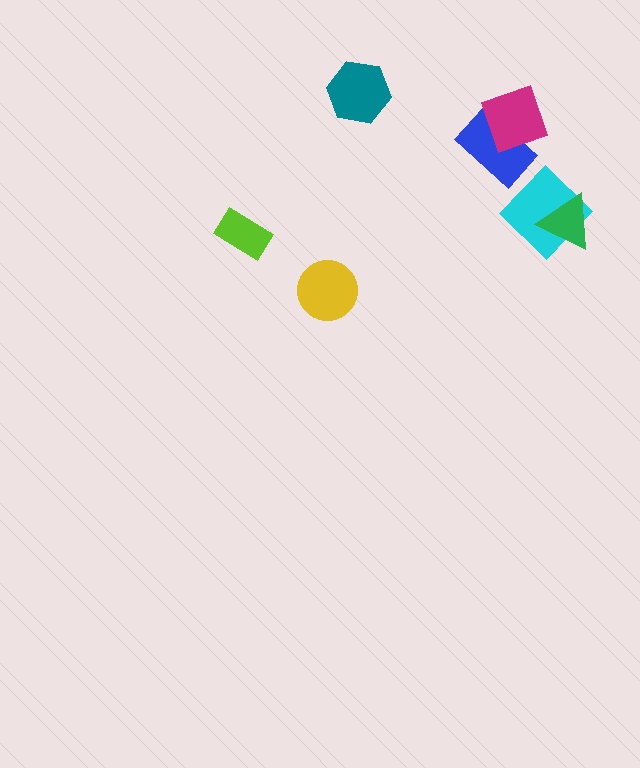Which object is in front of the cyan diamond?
The green triangle is in front of the cyan diamond.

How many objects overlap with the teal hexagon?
0 objects overlap with the teal hexagon.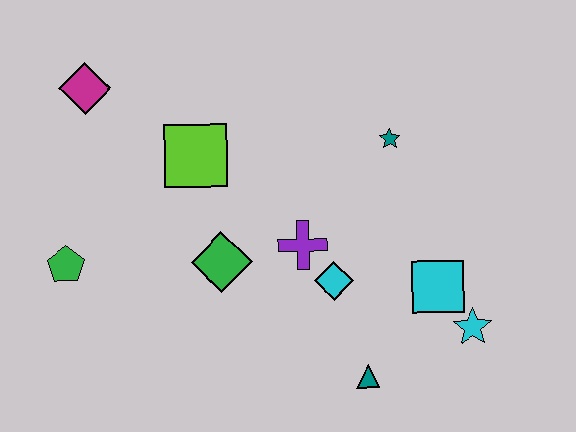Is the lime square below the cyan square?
No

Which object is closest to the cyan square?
The cyan star is closest to the cyan square.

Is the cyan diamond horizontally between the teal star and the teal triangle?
No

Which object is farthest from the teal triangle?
The magenta diamond is farthest from the teal triangle.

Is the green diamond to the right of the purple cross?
No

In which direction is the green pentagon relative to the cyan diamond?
The green pentagon is to the left of the cyan diamond.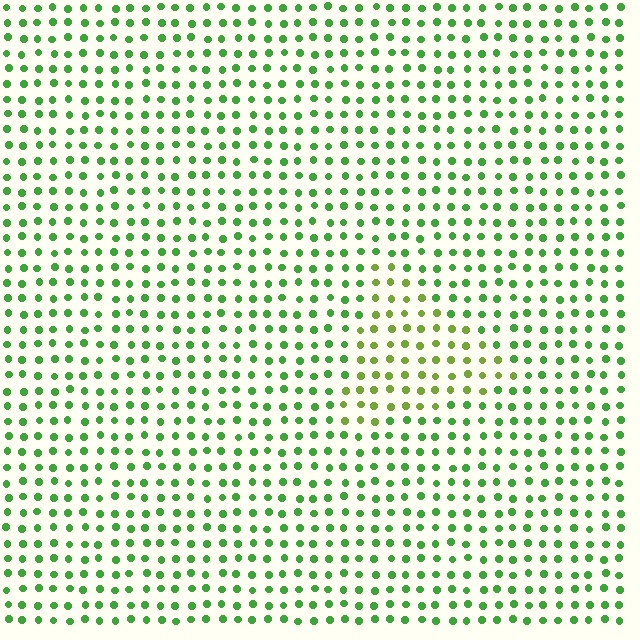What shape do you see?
I see a triangle.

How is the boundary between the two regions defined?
The boundary is defined purely by a slight shift in hue (about 31 degrees). Spacing, size, and orientation are identical on both sides.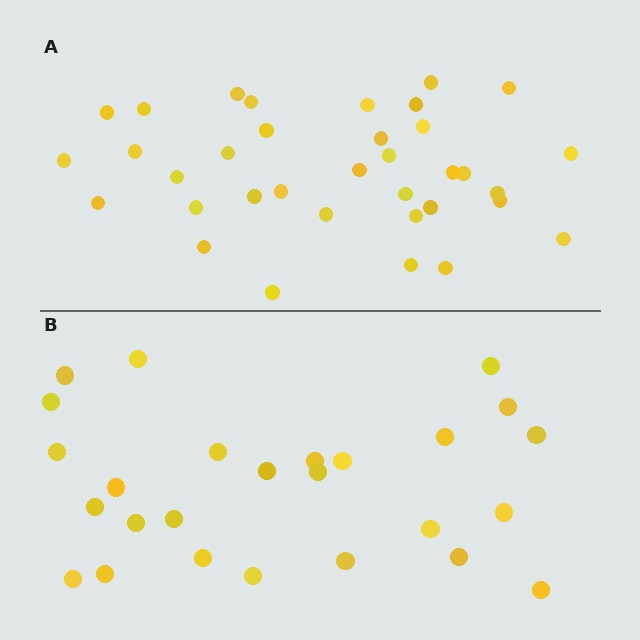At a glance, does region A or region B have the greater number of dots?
Region A (the top region) has more dots.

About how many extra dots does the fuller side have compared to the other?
Region A has roughly 8 or so more dots than region B.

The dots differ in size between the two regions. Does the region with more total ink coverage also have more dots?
No. Region B has more total ink coverage because its dots are larger, but region A actually contains more individual dots. Total area can be misleading — the number of items is what matters here.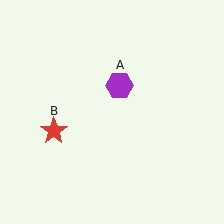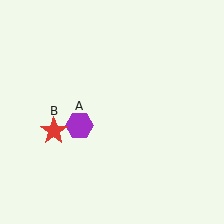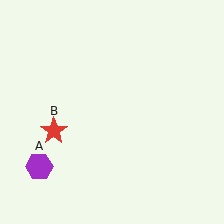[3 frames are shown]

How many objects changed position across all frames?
1 object changed position: purple hexagon (object A).